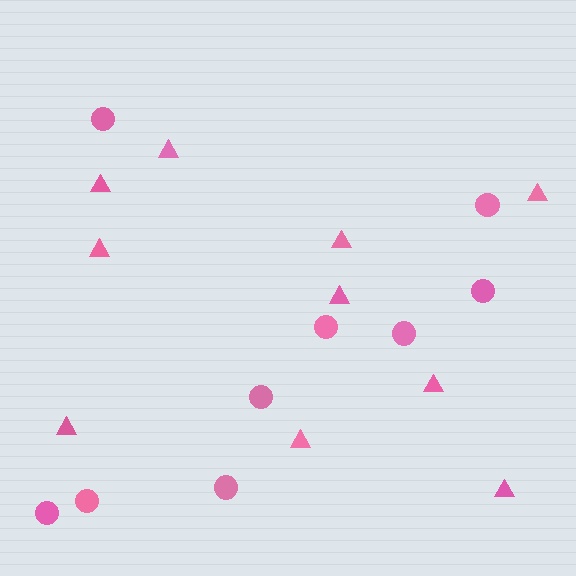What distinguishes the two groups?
There are 2 groups: one group of triangles (10) and one group of circles (9).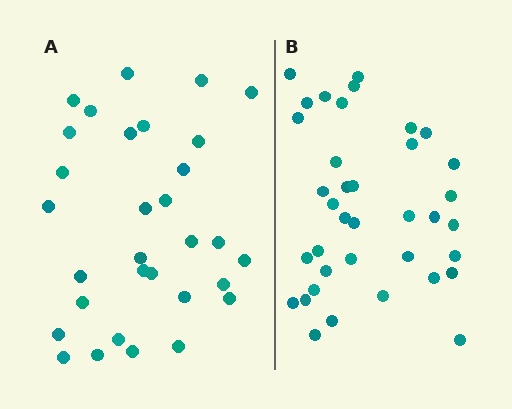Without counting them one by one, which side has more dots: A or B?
Region B (the right region) has more dots.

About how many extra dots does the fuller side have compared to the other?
Region B has about 6 more dots than region A.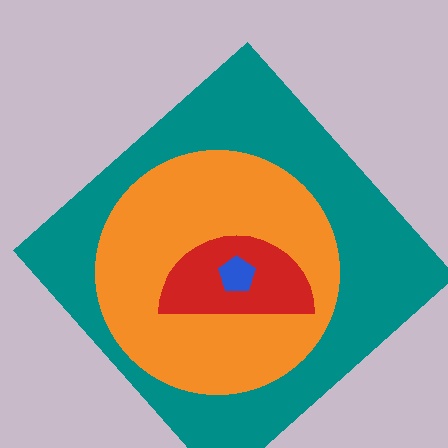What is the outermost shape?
The teal diamond.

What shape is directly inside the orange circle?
The red semicircle.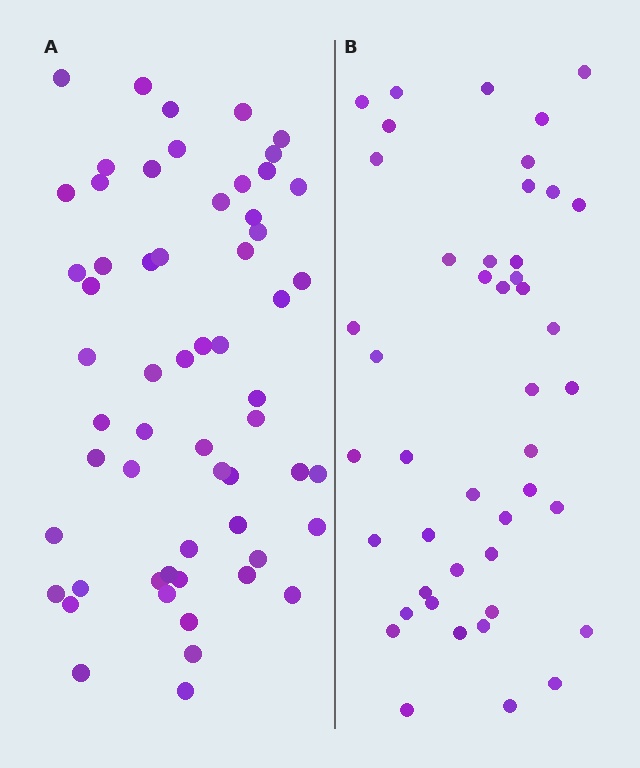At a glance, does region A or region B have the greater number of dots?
Region A (the left region) has more dots.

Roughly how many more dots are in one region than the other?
Region A has approximately 15 more dots than region B.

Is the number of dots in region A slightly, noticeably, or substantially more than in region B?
Region A has noticeably more, but not dramatically so. The ratio is roughly 1.3 to 1.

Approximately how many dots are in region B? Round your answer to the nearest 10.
About 40 dots. (The exact count is 45, which rounds to 40.)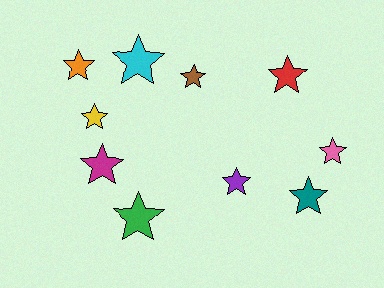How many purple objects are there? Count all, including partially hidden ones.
There is 1 purple object.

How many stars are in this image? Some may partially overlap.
There are 10 stars.